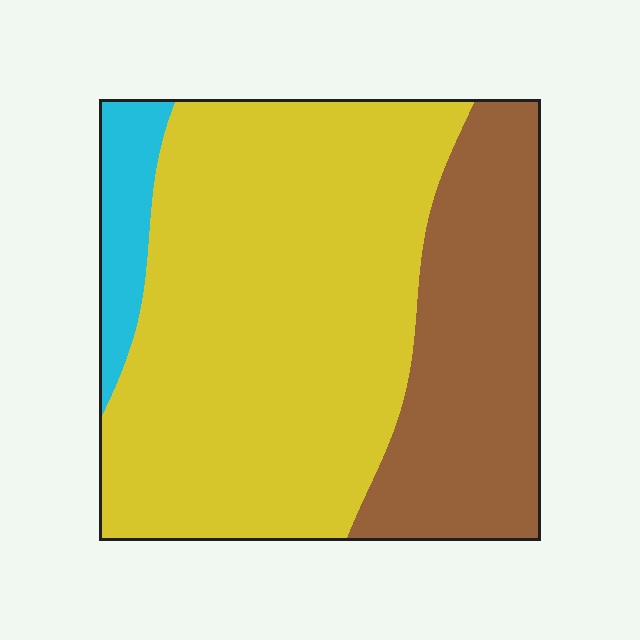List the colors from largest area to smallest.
From largest to smallest: yellow, brown, cyan.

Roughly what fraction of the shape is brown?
Brown covers about 30% of the shape.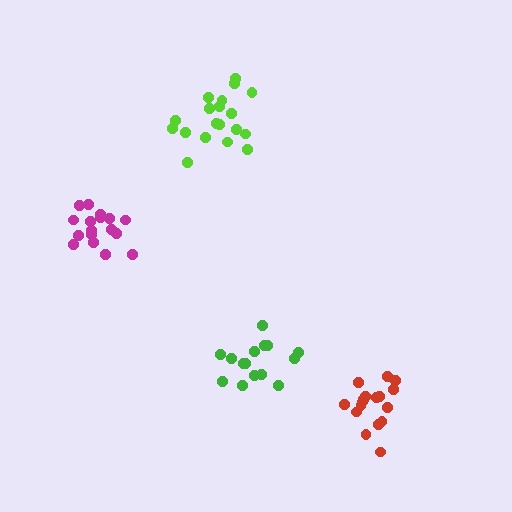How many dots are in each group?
Group 1: 19 dots, Group 2: 15 dots, Group 3: 19 dots, Group 4: 17 dots (70 total).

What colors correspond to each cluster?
The clusters are colored: lime, green, red, magenta.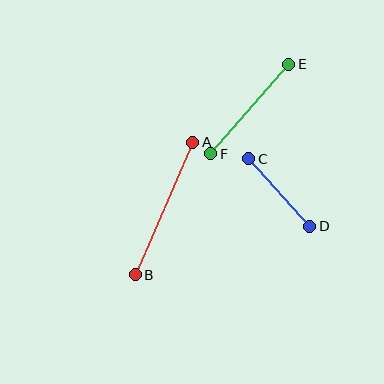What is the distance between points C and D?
The distance is approximately 91 pixels.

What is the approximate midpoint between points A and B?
The midpoint is at approximately (164, 209) pixels.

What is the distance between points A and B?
The distance is approximately 145 pixels.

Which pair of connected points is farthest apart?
Points A and B are farthest apart.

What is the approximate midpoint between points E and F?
The midpoint is at approximately (250, 109) pixels.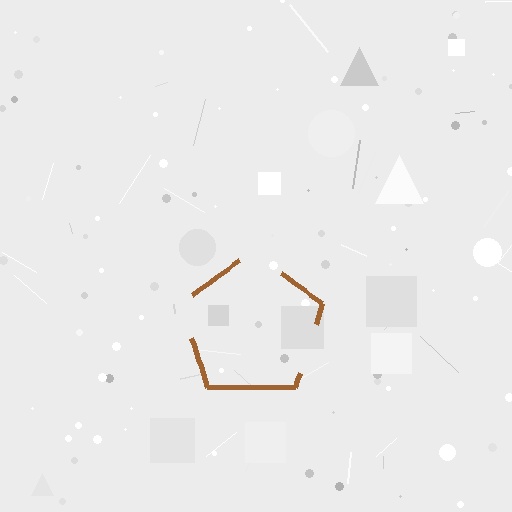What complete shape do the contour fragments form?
The contour fragments form a pentagon.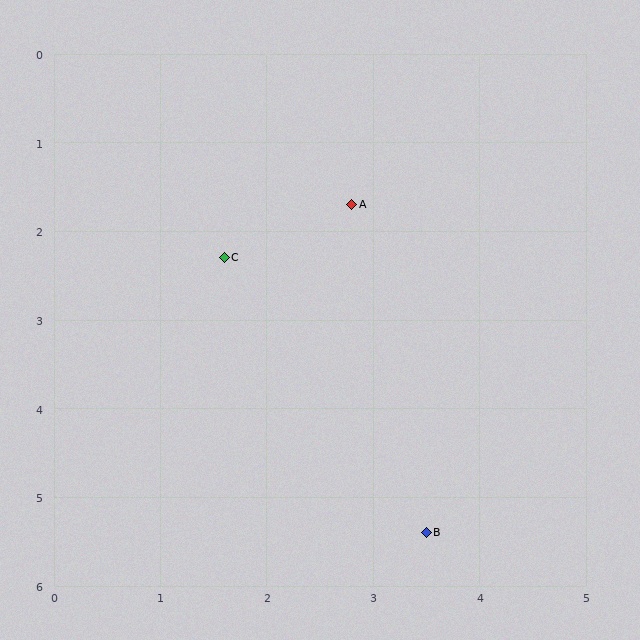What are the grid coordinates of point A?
Point A is at approximately (2.8, 1.7).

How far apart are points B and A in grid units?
Points B and A are about 3.8 grid units apart.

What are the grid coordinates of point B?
Point B is at approximately (3.5, 5.4).